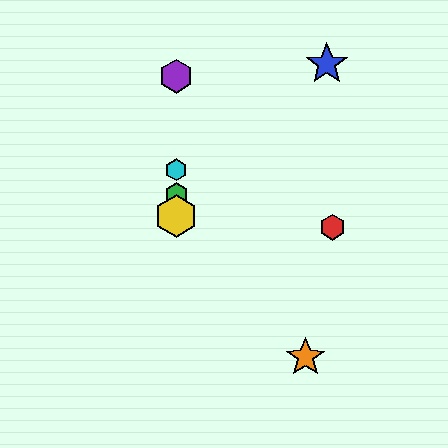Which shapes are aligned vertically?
The green hexagon, the yellow hexagon, the purple hexagon, the cyan hexagon are aligned vertically.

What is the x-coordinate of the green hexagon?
The green hexagon is at x≈176.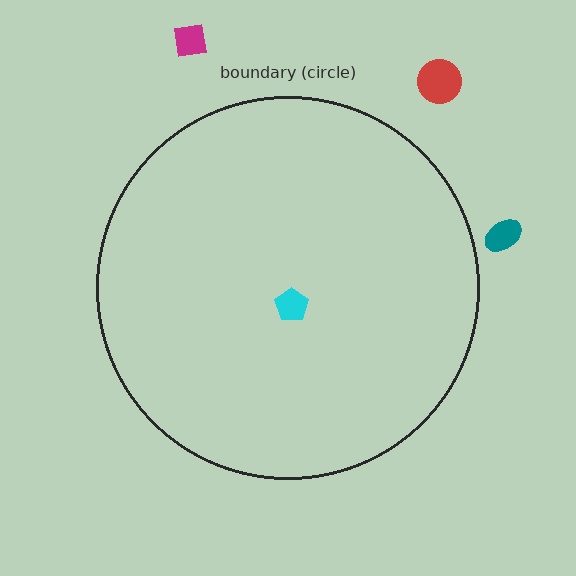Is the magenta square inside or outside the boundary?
Outside.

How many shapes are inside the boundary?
1 inside, 3 outside.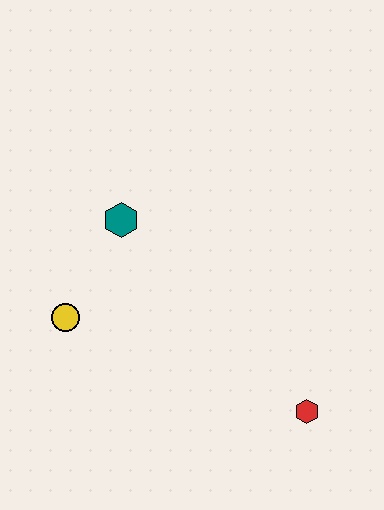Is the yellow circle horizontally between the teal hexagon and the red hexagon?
No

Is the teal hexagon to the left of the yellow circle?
No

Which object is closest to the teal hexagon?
The yellow circle is closest to the teal hexagon.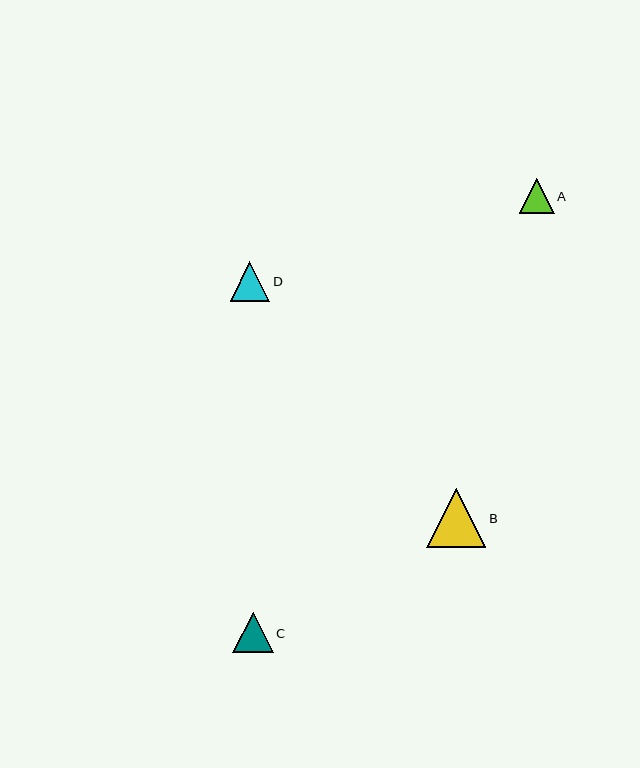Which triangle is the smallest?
Triangle A is the smallest with a size of approximately 35 pixels.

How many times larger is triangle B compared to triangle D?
Triangle B is approximately 1.5 times the size of triangle D.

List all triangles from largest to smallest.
From largest to smallest: B, C, D, A.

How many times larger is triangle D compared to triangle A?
Triangle D is approximately 1.1 times the size of triangle A.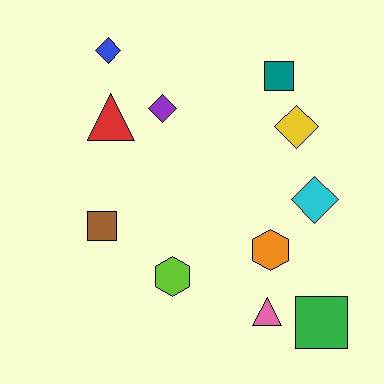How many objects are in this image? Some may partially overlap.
There are 11 objects.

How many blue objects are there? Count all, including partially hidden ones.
There is 1 blue object.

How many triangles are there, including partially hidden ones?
There are 2 triangles.